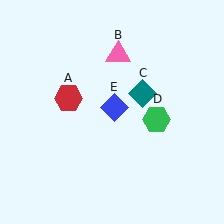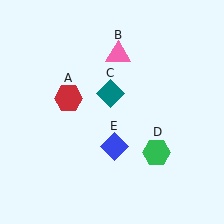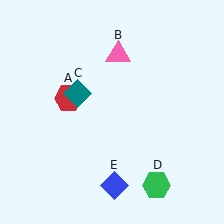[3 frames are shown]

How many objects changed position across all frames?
3 objects changed position: teal diamond (object C), green hexagon (object D), blue diamond (object E).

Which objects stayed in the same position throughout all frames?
Red hexagon (object A) and pink triangle (object B) remained stationary.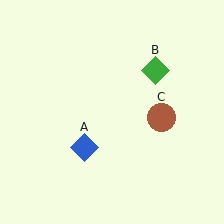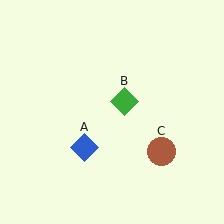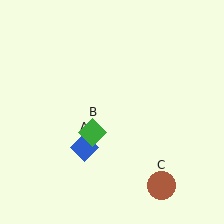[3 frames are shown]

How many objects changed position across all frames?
2 objects changed position: green diamond (object B), brown circle (object C).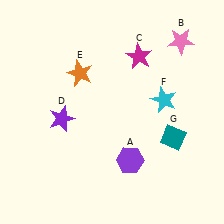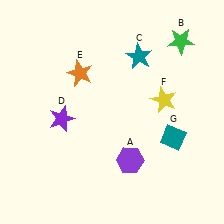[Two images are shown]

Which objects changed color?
B changed from pink to green. C changed from magenta to teal. F changed from cyan to yellow.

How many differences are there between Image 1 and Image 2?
There are 3 differences between the two images.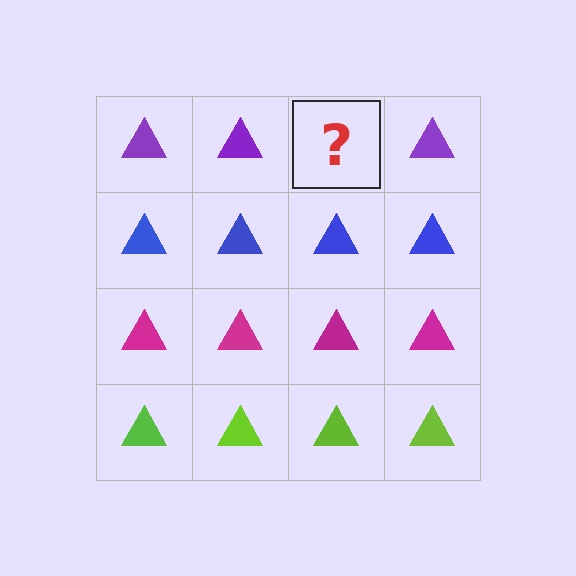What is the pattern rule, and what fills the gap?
The rule is that each row has a consistent color. The gap should be filled with a purple triangle.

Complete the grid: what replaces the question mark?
The question mark should be replaced with a purple triangle.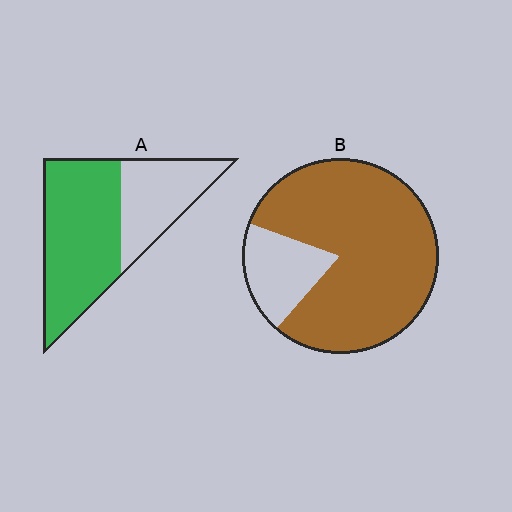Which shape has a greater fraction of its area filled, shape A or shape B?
Shape B.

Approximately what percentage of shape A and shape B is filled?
A is approximately 65% and B is approximately 80%.